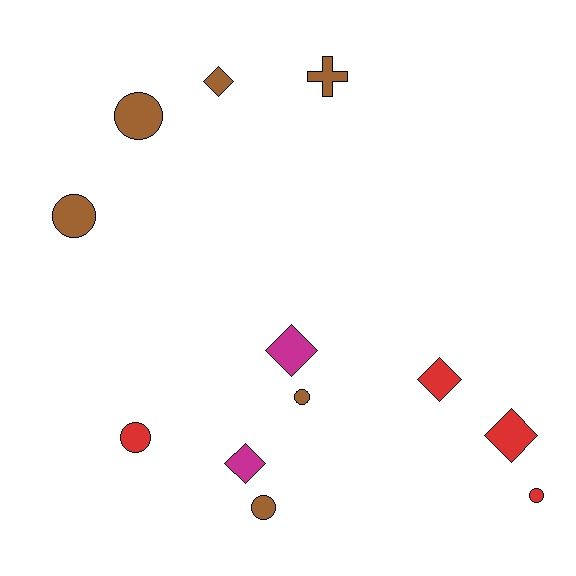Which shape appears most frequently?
Circle, with 6 objects.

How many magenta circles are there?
There are no magenta circles.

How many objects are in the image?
There are 12 objects.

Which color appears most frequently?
Brown, with 6 objects.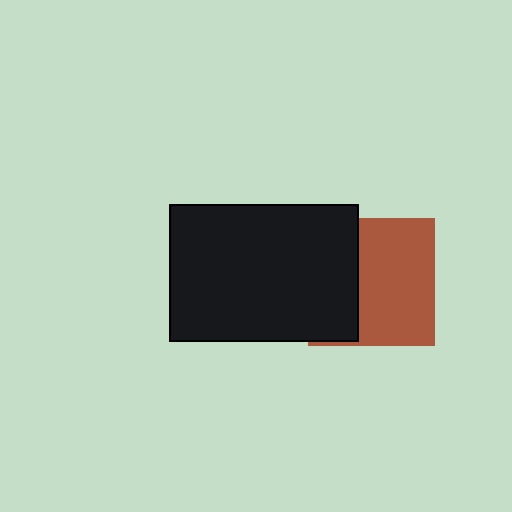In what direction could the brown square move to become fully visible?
The brown square could move right. That would shift it out from behind the black rectangle entirely.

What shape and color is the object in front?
The object in front is a black rectangle.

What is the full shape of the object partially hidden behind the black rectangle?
The partially hidden object is a brown square.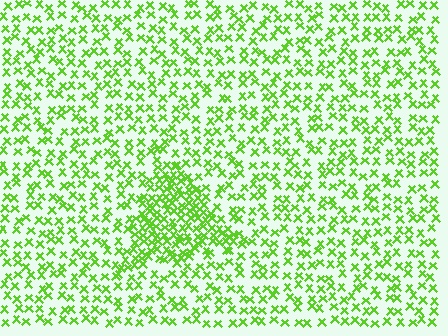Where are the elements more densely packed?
The elements are more densely packed inside the triangle boundary.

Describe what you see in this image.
The image contains small lime elements arranged at two different densities. A triangle-shaped region is visible where the elements are more densely packed than the surrounding area.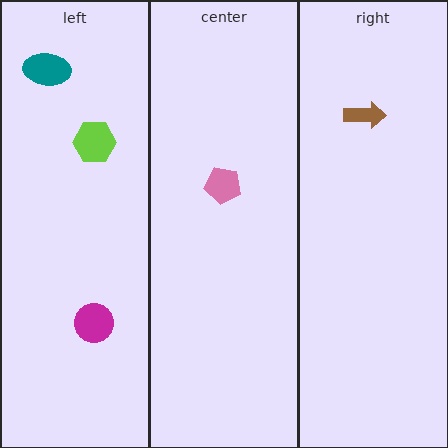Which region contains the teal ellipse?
The left region.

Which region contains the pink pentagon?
The center region.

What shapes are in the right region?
The brown arrow.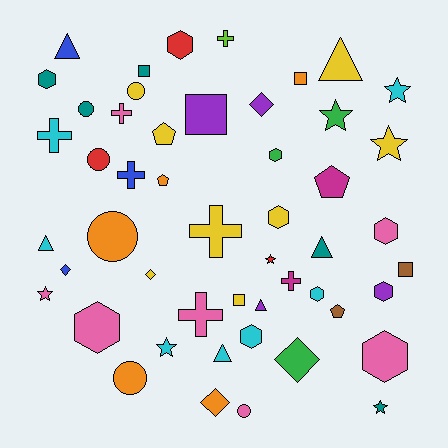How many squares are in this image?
There are 5 squares.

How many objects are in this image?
There are 50 objects.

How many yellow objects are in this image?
There are 8 yellow objects.